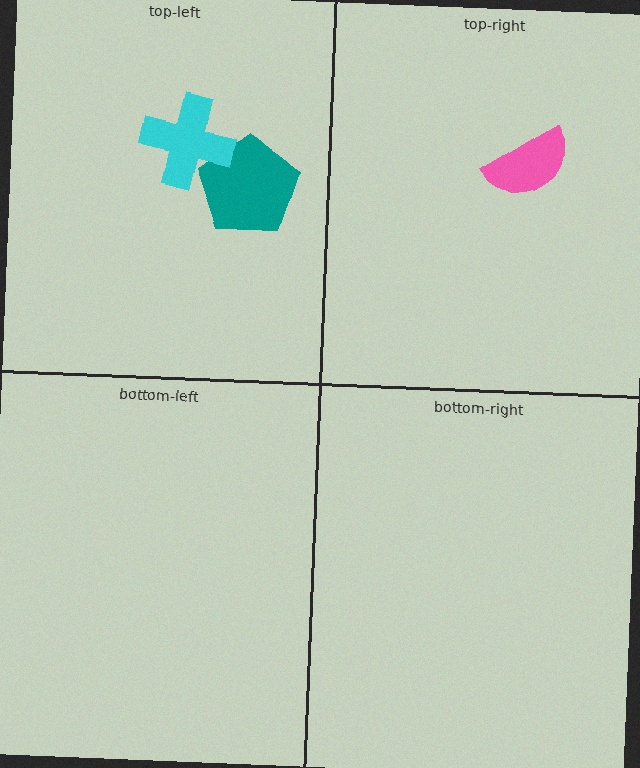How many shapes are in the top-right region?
1.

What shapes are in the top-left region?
The teal pentagon, the cyan cross.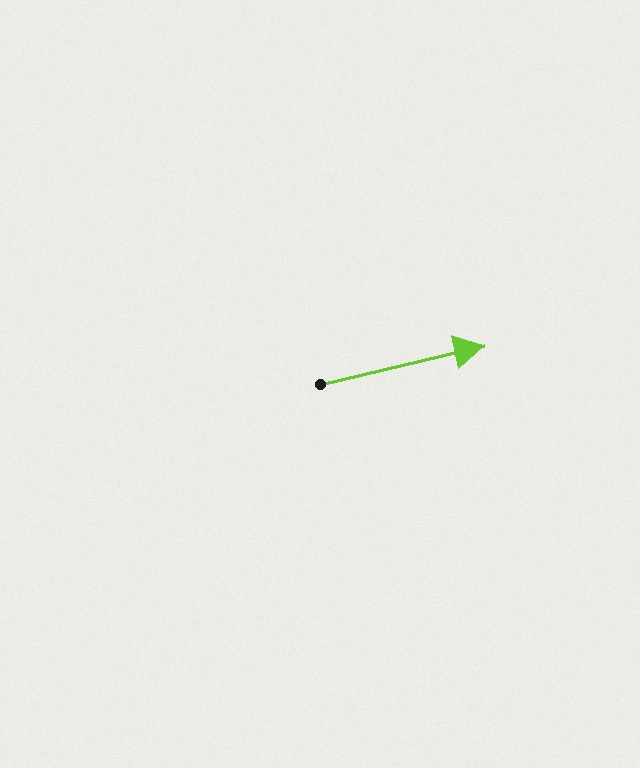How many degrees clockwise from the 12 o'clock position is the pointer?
Approximately 77 degrees.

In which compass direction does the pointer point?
East.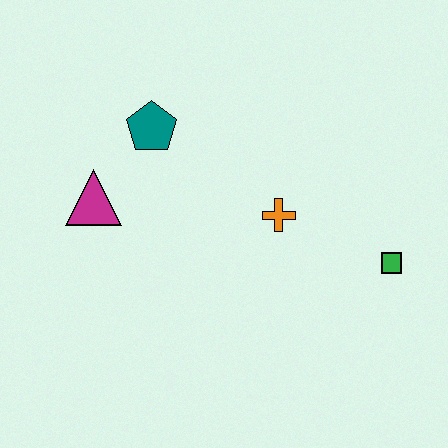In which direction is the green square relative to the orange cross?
The green square is to the right of the orange cross.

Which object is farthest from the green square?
The magenta triangle is farthest from the green square.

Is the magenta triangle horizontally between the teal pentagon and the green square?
No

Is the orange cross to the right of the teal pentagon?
Yes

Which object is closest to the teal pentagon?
The magenta triangle is closest to the teal pentagon.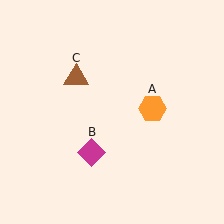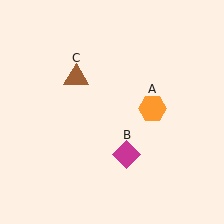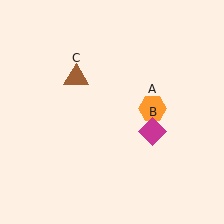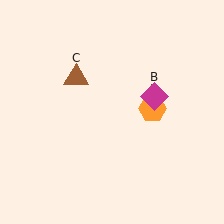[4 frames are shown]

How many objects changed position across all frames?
1 object changed position: magenta diamond (object B).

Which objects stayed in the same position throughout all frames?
Orange hexagon (object A) and brown triangle (object C) remained stationary.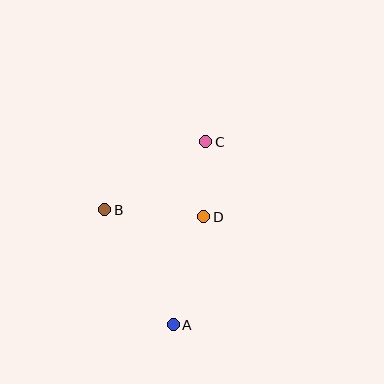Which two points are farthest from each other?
Points A and C are farthest from each other.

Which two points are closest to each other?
Points C and D are closest to each other.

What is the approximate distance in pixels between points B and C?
The distance between B and C is approximately 122 pixels.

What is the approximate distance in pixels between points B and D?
The distance between B and D is approximately 99 pixels.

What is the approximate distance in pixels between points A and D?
The distance between A and D is approximately 112 pixels.